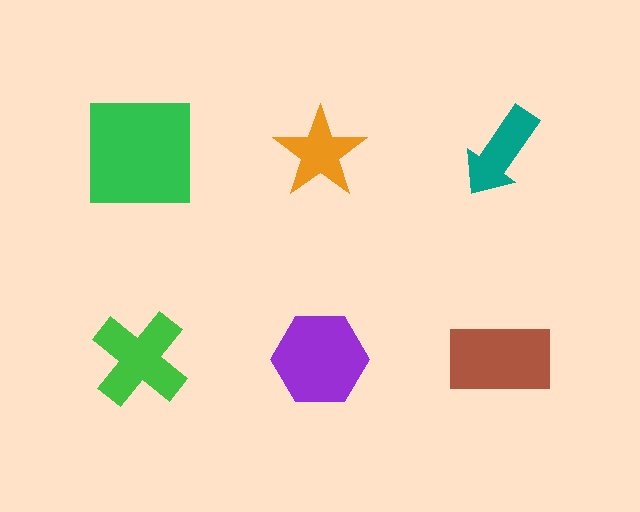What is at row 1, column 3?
A teal arrow.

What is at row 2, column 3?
A brown rectangle.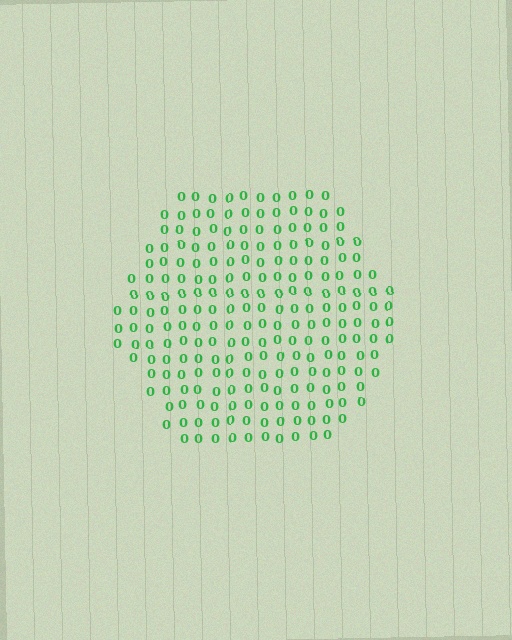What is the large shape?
The large shape is a hexagon.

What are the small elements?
The small elements are digit 0's.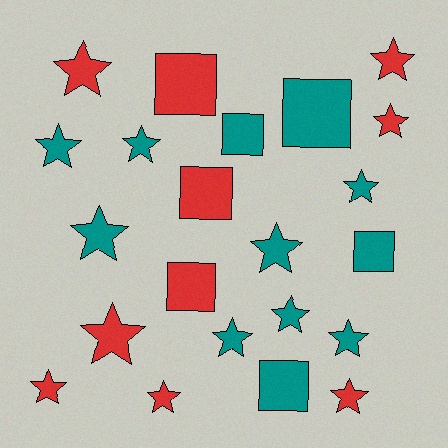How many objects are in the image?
There are 22 objects.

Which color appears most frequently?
Teal, with 12 objects.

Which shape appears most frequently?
Star, with 15 objects.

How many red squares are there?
There are 3 red squares.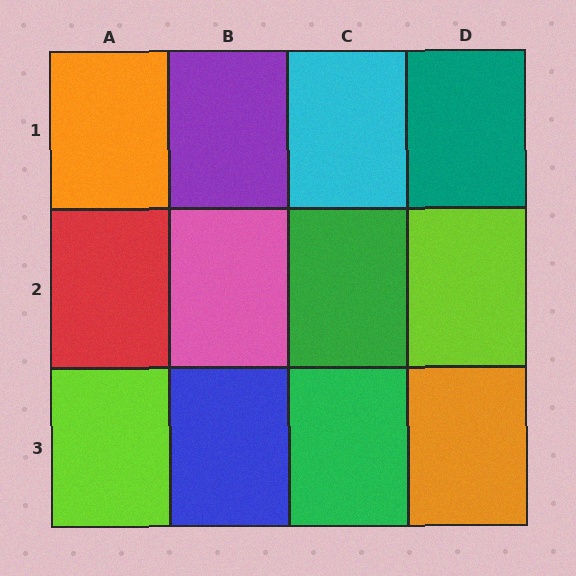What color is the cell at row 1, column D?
Teal.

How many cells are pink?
1 cell is pink.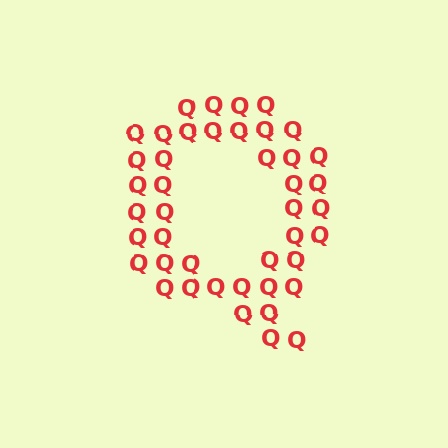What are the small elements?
The small elements are letter Q's.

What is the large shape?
The large shape is the letter Q.